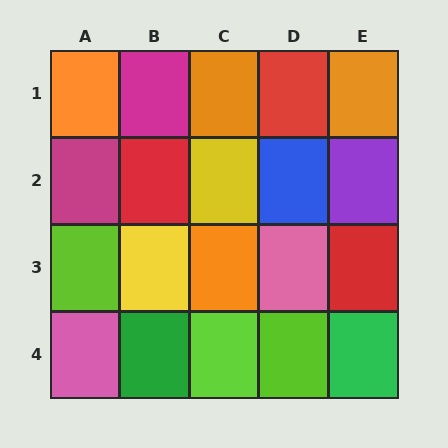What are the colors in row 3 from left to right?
Lime, yellow, orange, pink, red.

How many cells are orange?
4 cells are orange.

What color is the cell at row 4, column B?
Green.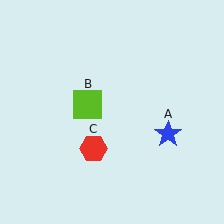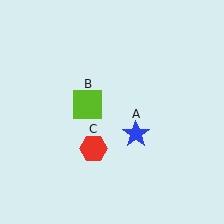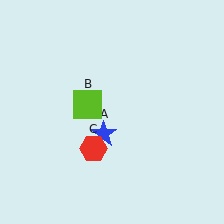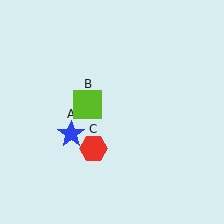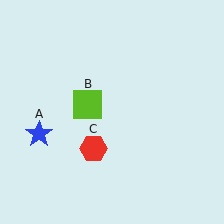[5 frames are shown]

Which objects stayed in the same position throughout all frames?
Lime square (object B) and red hexagon (object C) remained stationary.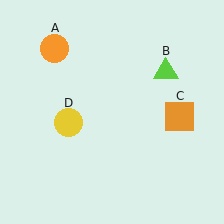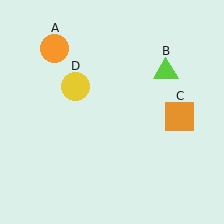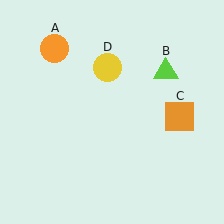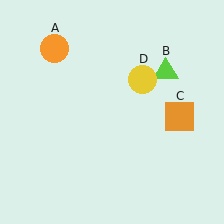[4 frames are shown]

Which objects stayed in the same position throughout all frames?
Orange circle (object A) and lime triangle (object B) and orange square (object C) remained stationary.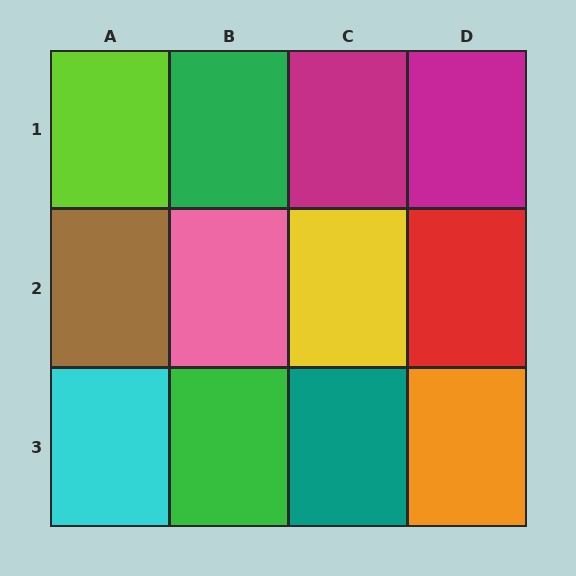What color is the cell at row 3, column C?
Teal.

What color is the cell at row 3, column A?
Cyan.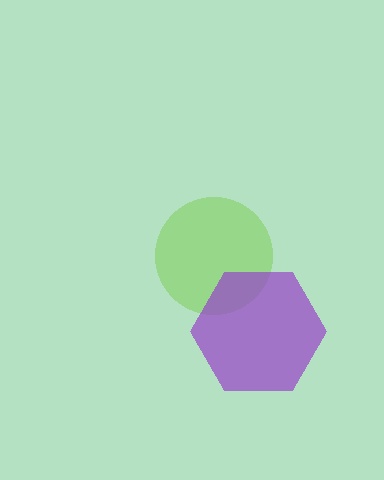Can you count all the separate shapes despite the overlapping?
Yes, there are 2 separate shapes.